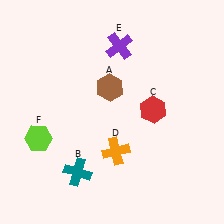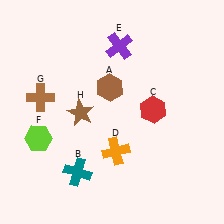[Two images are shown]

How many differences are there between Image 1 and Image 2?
There are 2 differences between the two images.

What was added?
A brown cross (G), a brown star (H) were added in Image 2.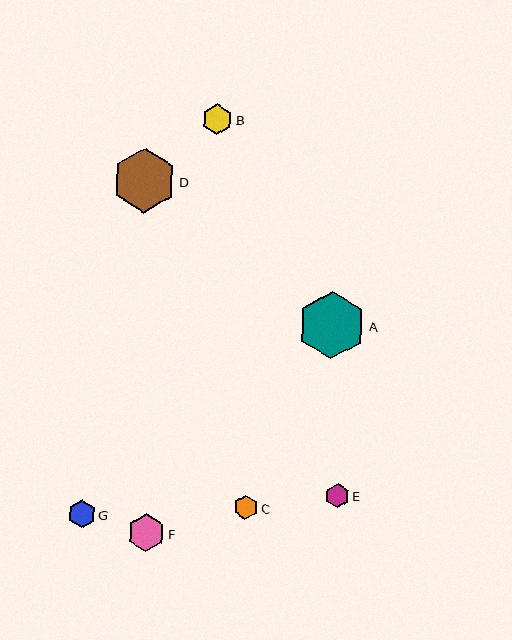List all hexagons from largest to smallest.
From largest to smallest: A, D, F, B, G, C, E.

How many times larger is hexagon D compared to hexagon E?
Hexagon D is approximately 2.7 times the size of hexagon E.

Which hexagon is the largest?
Hexagon A is the largest with a size of approximately 67 pixels.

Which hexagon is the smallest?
Hexagon E is the smallest with a size of approximately 24 pixels.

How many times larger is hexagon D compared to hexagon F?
Hexagon D is approximately 1.7 times the size of hexagon F.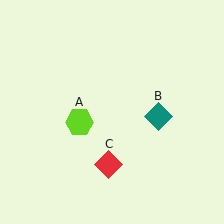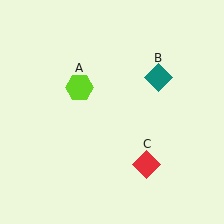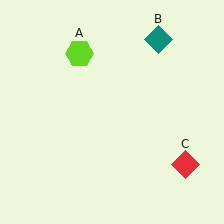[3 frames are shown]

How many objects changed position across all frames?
3 objects changed position: lime hexagon (object A), teal diamond (object B), red diamond (object C).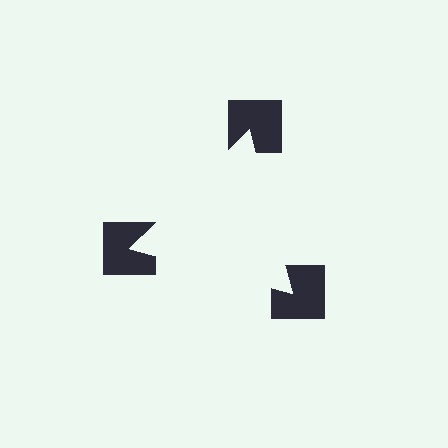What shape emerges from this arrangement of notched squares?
An illusory triangle — its edges are inferred from the aligned wedge cuts in the notched squares, not physically drawn.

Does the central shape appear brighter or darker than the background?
It typically appears slightly brighter than the background, even though no actual brightness change is drawn.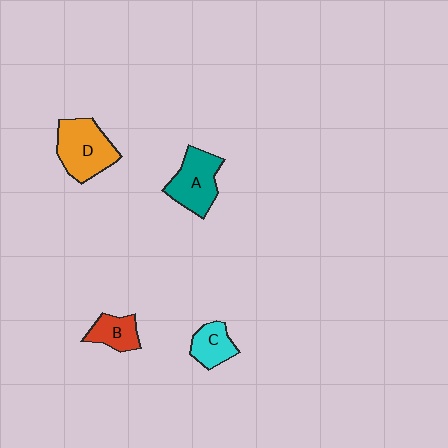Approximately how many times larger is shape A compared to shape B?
Approximately 1.7 times.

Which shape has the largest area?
Shape D (orange).